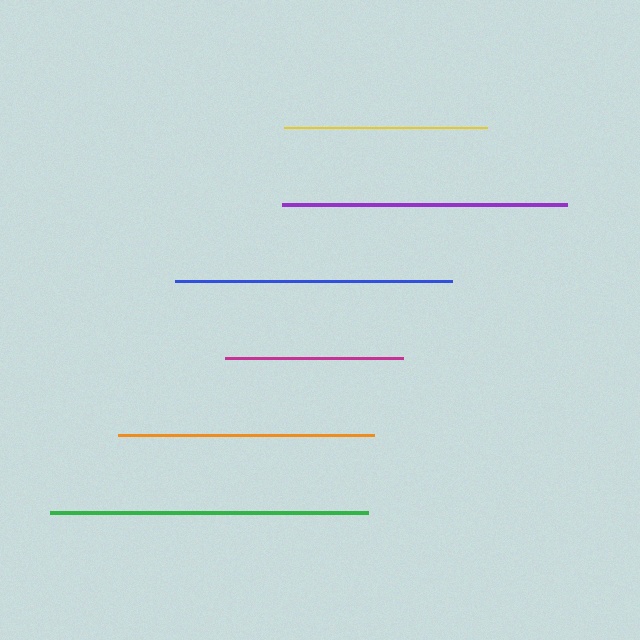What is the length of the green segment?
The green segment is approximately 318 pixels long.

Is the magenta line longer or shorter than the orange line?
The orange line is longer than the magenta line.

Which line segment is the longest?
The green line is the longest at approximately 318 pixels.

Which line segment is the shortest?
The magenta line is the shortest at approximately 178 pixels.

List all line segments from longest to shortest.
From longest to shortest: green, purple, blue, orange, yellow, magenta.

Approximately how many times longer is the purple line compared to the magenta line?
The purple line is approximately 1.6 times the length of the magenta line.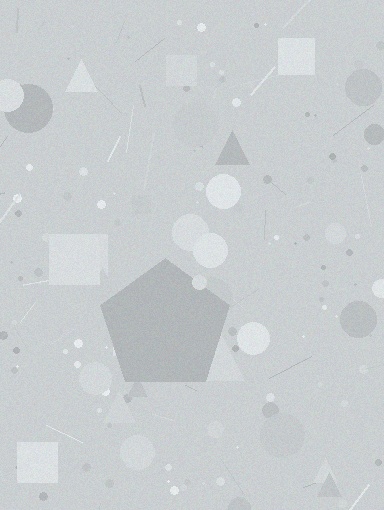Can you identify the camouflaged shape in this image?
The camouflaged shape is a pentagon.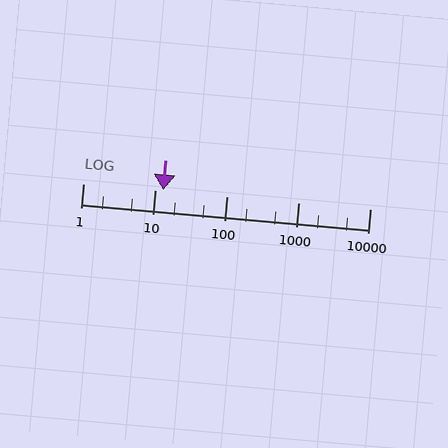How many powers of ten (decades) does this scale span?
The scale spans 4 decades, from 1 to 10000.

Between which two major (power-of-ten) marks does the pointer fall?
The pointer is between 10 and 100.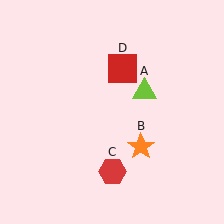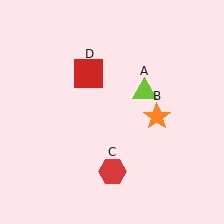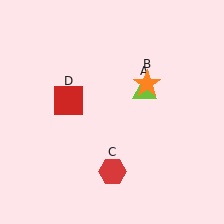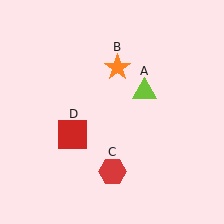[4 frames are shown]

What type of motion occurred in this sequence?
The orange star (object B), red square (object D) rotated counterclockwise around the center of the scene.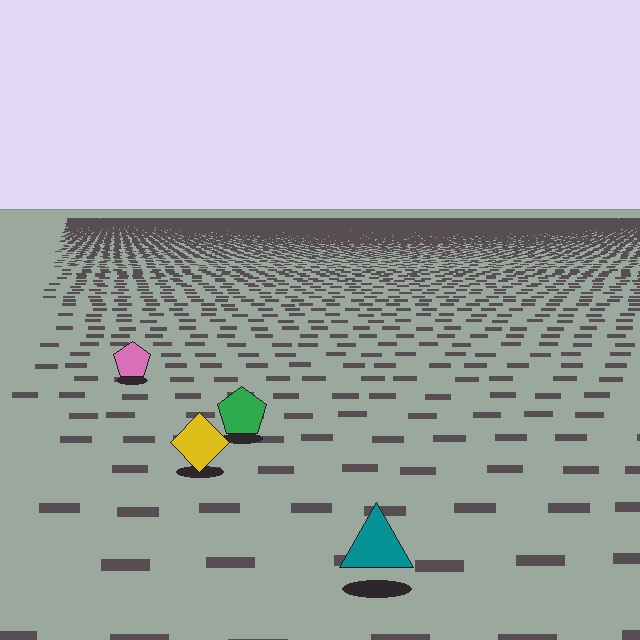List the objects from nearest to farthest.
From nearest to farthest: the teal triangle, the yellow diamond, the green pentagon, the pink pentagon.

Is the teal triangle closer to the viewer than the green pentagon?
Yes. The teal triangle is closer — you can tell from the texture gradient: the ground texture is coarser near it.